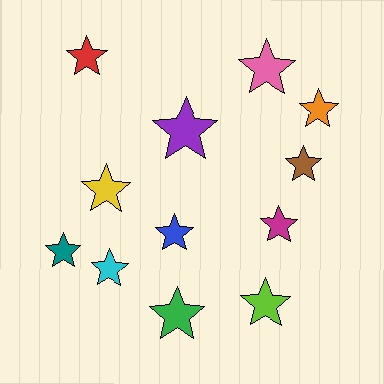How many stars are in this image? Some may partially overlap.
There are 12 stars.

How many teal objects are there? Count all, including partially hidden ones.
There is 1 teal object.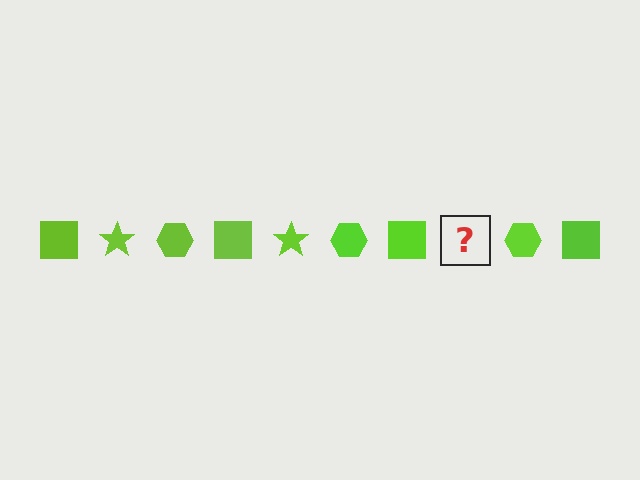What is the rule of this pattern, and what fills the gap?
The rule is that the pattern cycles through square, star, hexagon shapes in lime. The gap should be filled with a lime star.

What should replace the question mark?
The question mark should be replaced with a lime star.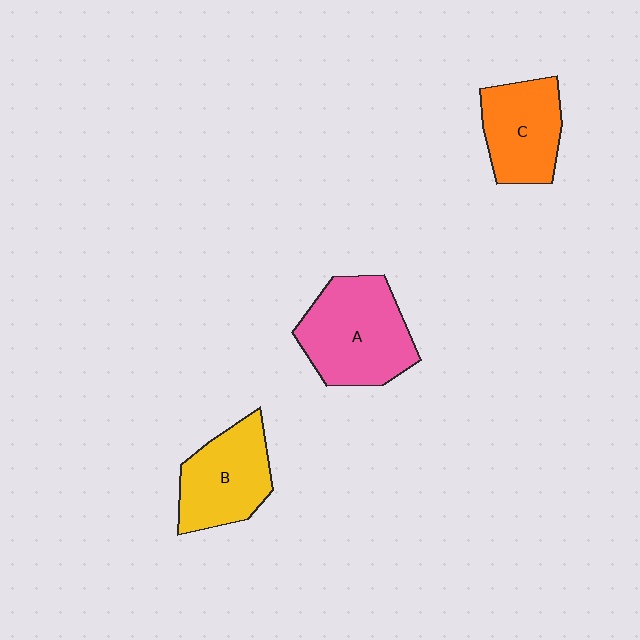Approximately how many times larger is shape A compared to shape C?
Approximately 1.4 times.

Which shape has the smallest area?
Shape C (orange).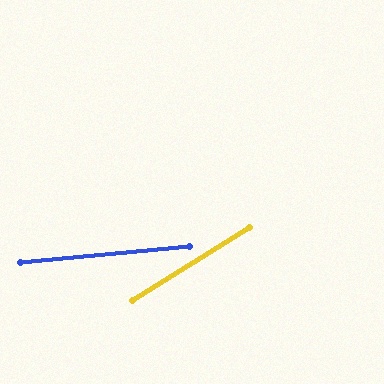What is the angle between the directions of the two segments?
Approximately 27 degrees.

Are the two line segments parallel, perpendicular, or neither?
Neither parallel nor perpendicular — they differ by about 27°.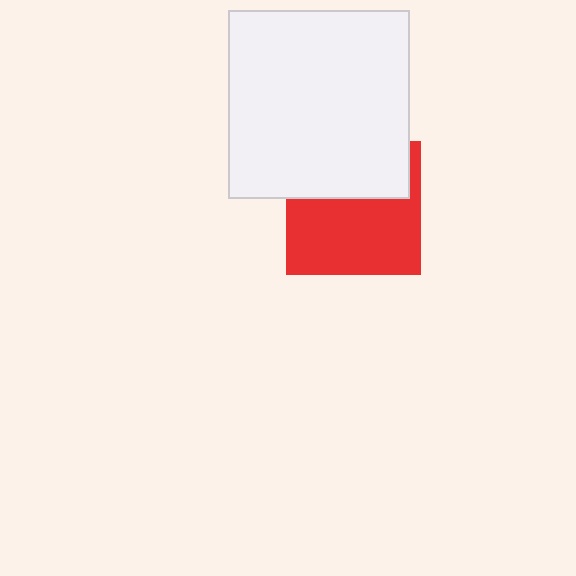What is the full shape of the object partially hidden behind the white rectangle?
The partially hidden object is a red square.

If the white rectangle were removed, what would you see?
You would see the complete red square.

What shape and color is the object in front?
The object in front is a white rectangle.